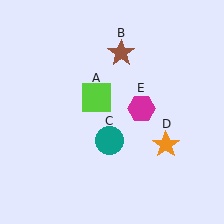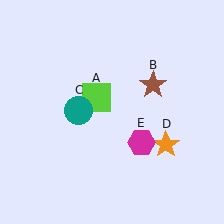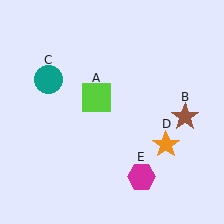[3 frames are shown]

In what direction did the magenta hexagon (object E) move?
The magenta hexagon (object E) moved down.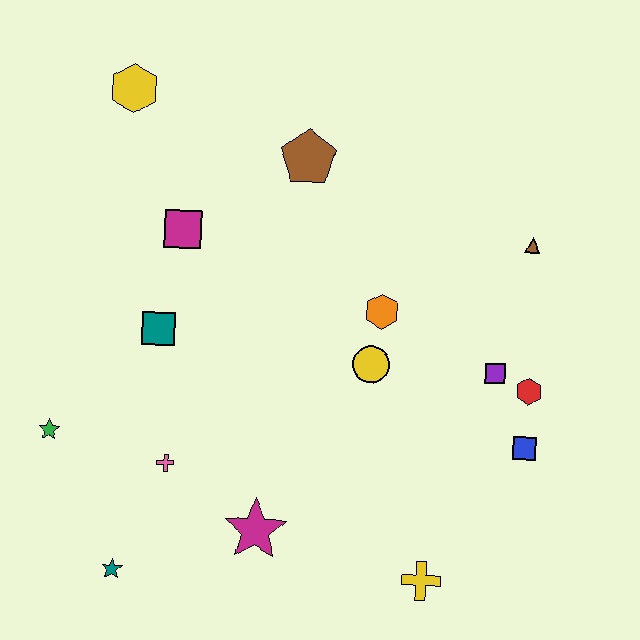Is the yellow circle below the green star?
No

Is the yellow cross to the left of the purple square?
Yes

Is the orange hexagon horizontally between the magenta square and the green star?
No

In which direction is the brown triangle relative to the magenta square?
The brown triangle is to the right of the magenta square.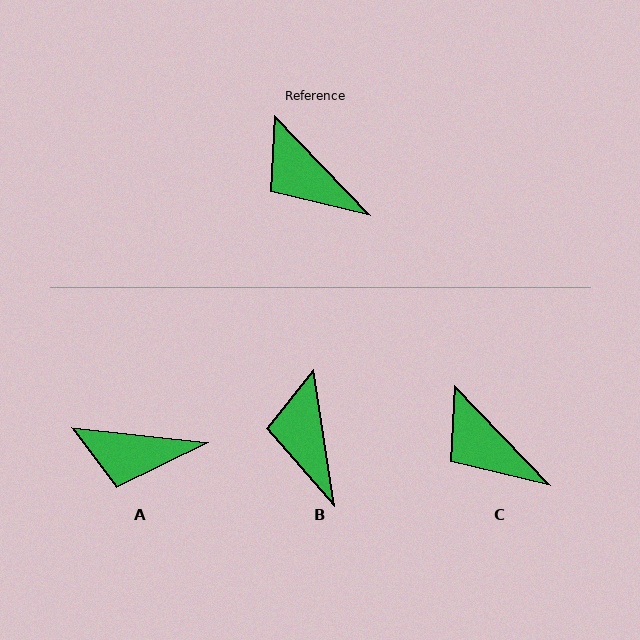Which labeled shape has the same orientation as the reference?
C.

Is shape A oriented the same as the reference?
No, it is off by about 40 degrees.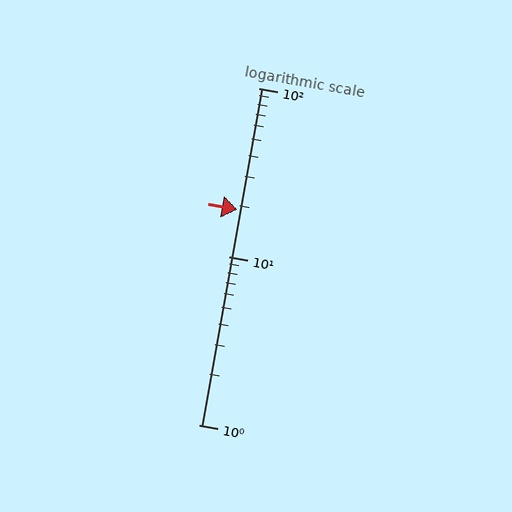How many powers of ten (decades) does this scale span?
The scale spans 2 decades, from 1 to 100.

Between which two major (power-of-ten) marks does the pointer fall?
The pointer is between 10 and 100.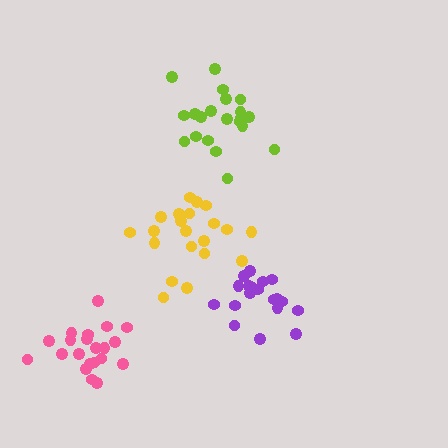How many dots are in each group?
Group 1: 21 dots, Group 2: 21 dots, Group 3: 21 dots, Group 4: 19 dots (82 total).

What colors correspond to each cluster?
The clusters are colored: lime, pink, yellow, purple.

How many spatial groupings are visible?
There are 4 spatial groupings.